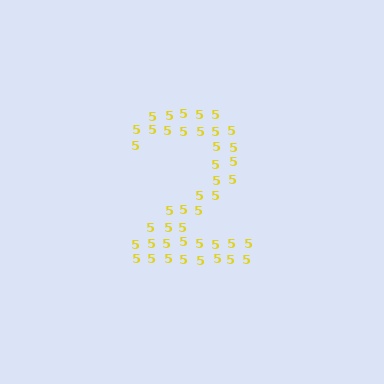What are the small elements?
The small elements are digit 5's.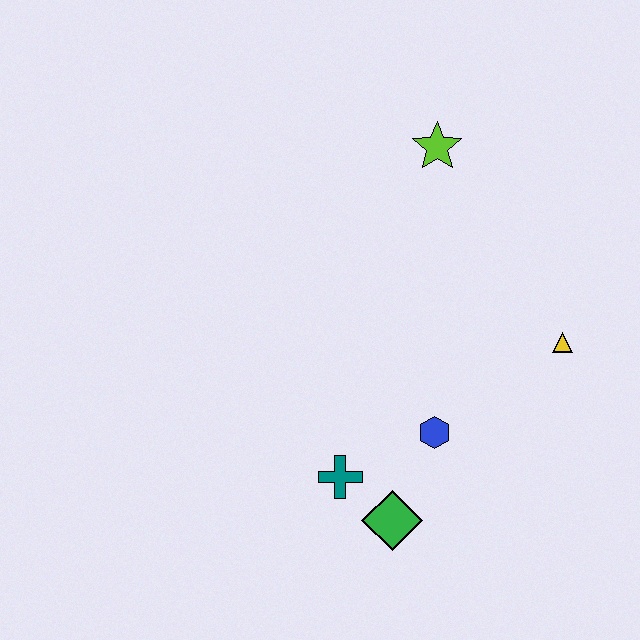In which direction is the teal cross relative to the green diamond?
The teal cross is to the left of the green diamond.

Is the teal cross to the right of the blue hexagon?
No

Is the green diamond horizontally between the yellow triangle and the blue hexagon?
No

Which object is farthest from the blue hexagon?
The lime star is farthest from the blue hexagon.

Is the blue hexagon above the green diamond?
Yes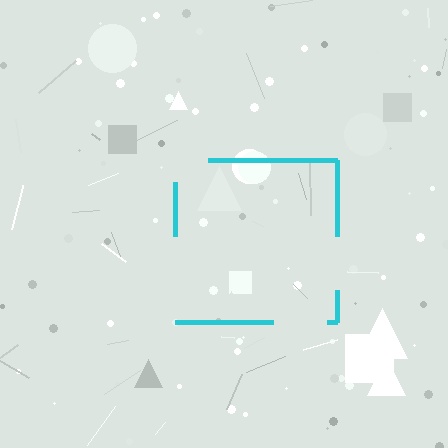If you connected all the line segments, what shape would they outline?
They would outline a square.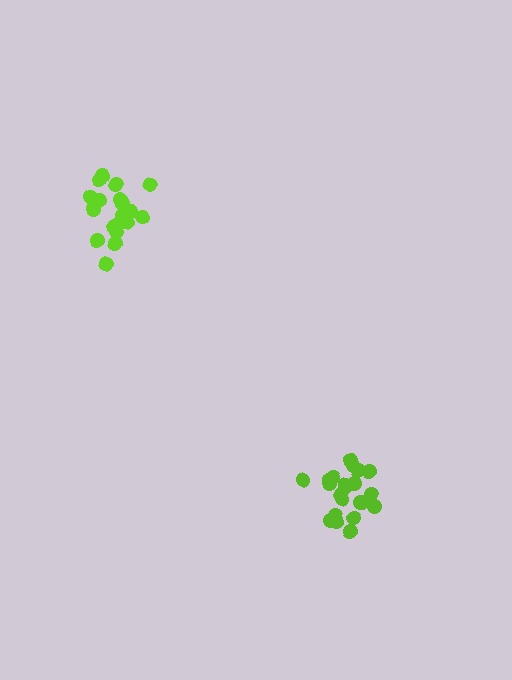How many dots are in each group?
Group 1: 21 dots, Group 2: 20 dots (41 total).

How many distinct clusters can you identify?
There are 2 distinct clusters.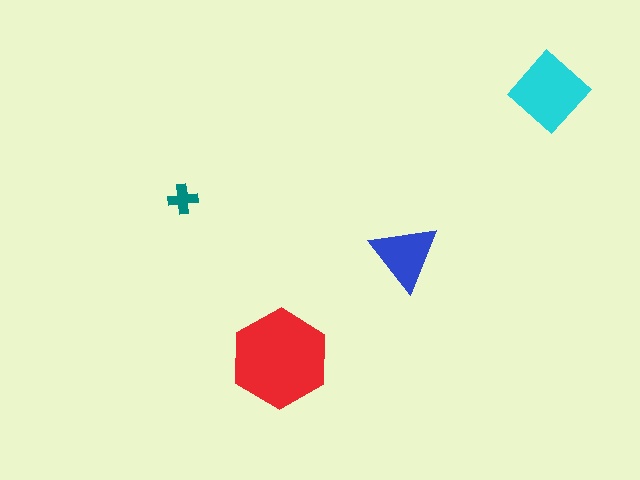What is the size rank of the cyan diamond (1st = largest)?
2nd.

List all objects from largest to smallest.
The red hexagon, the cyan diamond, the blue triangle, the teal cross.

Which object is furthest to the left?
The teal cross is leftmost.